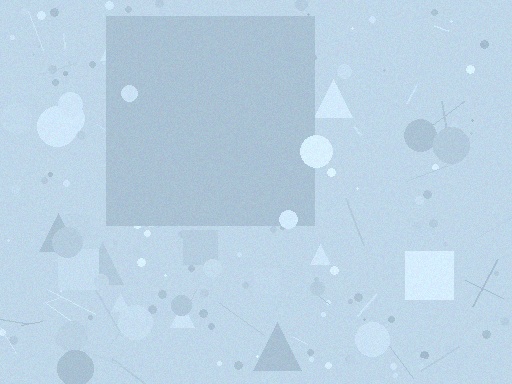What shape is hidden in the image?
A square is hidden in the image.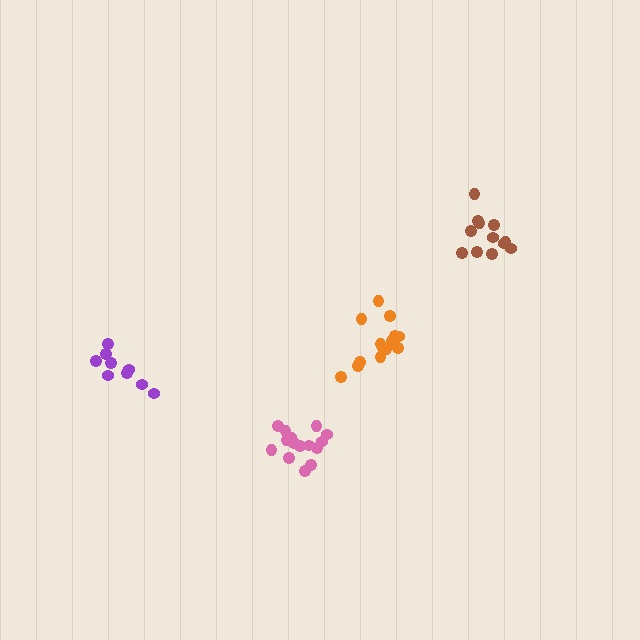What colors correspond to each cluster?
The clusters are colored: purple, orange, pink, brown.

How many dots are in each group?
Group 1: 9 dots, Group 2: 14 dots, Group 3: 15 dots, Group 4: 12 dots (50 total).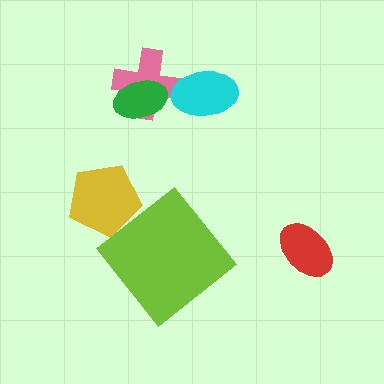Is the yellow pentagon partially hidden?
No, no other shape covers it.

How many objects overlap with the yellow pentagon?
0 objects overlap with the yellow pentagon.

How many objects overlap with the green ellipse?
1 object overlaps with the green ellipse.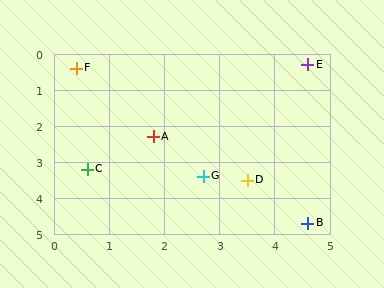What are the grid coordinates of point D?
Point D is at approximately (3.5, 3.5).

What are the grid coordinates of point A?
Point A is at approximately (1.8, 2.3).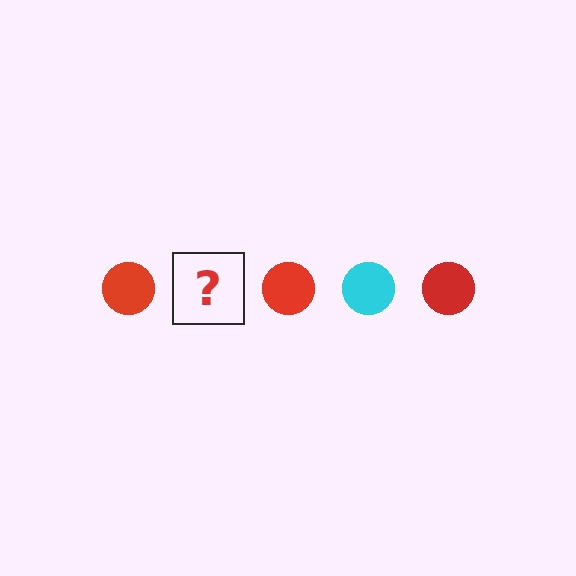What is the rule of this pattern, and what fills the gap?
The rule is that the pattern cycles through red, cyan circles. The gap should be filled with a cyan circle.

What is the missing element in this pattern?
The missing element is a cyan circle.